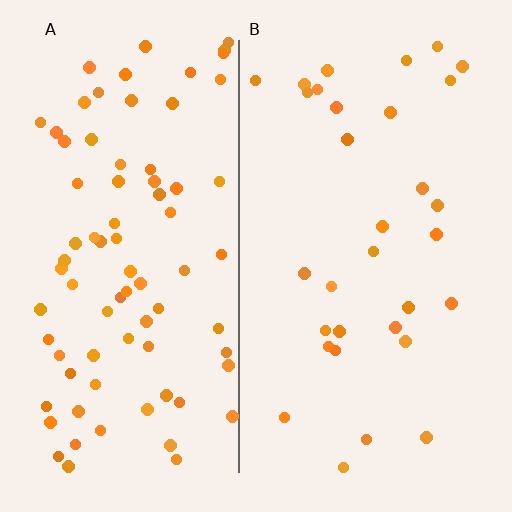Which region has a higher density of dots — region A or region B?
A (the left).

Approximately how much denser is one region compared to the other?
Approximately 2.5× — region A over region B.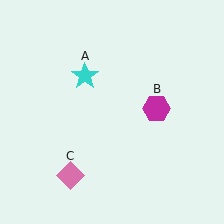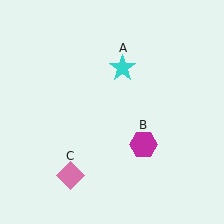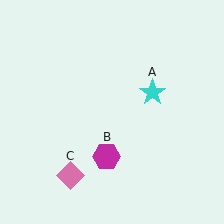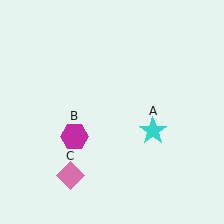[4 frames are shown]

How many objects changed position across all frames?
2 objects changed position: cyan star (object A), magenta hexagon (object B).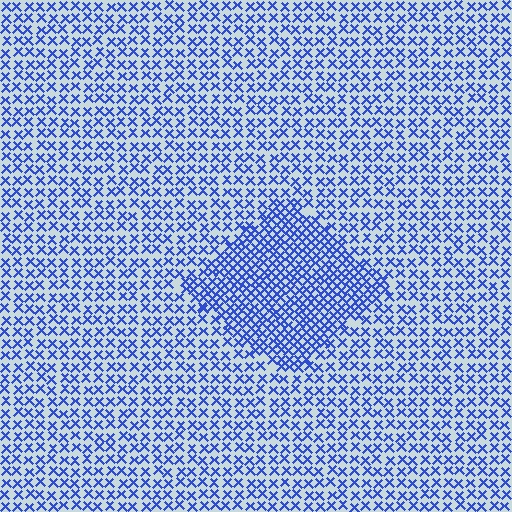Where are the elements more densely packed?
The elements are more densely packed inside the diamond boundary.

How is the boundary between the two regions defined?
The boundary is defined by a change in element density (approximately 1.8x ratio). All elements are the same color, size, and shape.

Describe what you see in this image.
The image contains small blue elements arranged at two different densities. A diamond-shaped region is visible where the elements are more densely packed than the surrounding area.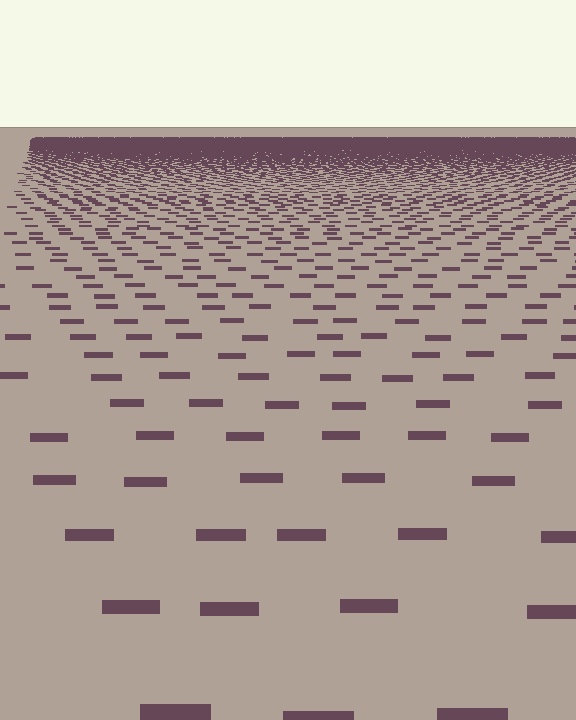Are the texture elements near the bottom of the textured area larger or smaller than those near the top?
Larger. Near the bottom, elements are closer to the viewer and appear at a bigger on-screen size.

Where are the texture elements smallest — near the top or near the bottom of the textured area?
Near the top.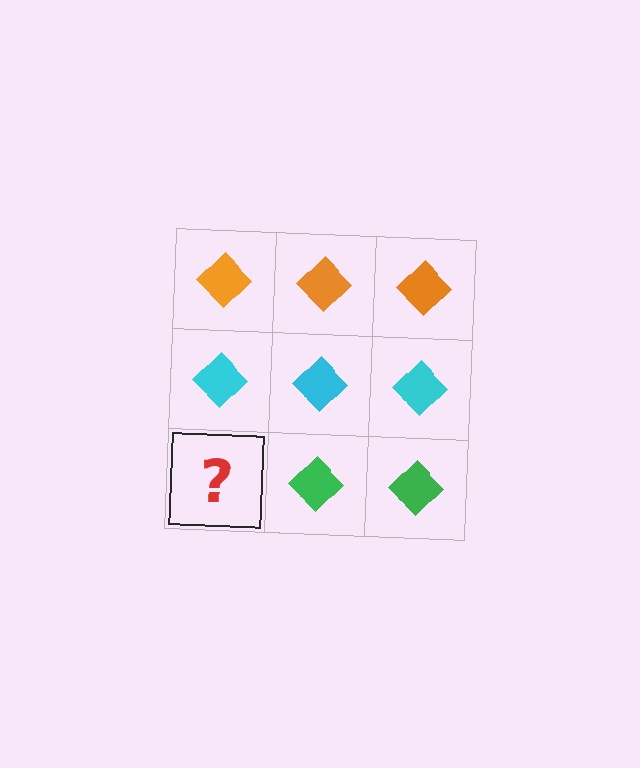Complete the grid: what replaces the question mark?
The question mark should be replaced with a green diamond.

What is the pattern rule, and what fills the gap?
The rule is that each row has a consistent color. The gap should be filled with a green diamond.